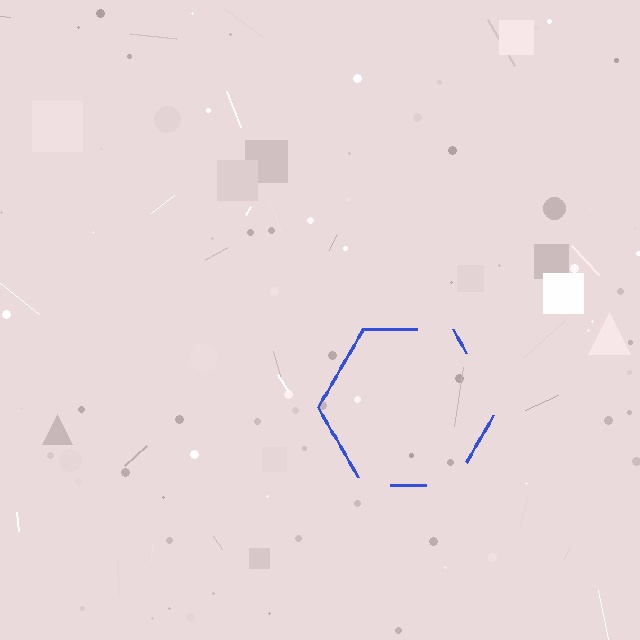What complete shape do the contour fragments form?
The contour fragments form a hexagon.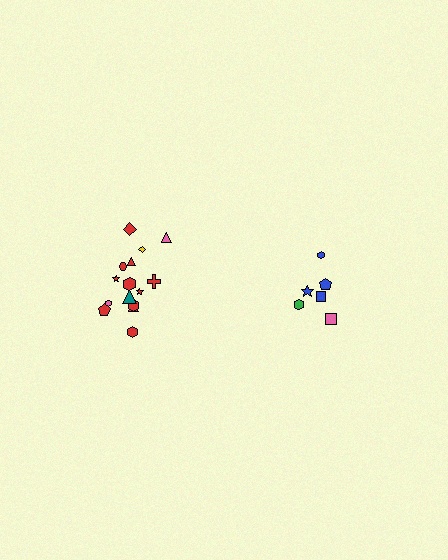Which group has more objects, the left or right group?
The left group.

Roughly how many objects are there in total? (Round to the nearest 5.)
Roughly 20 objects in total.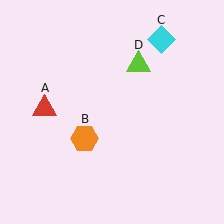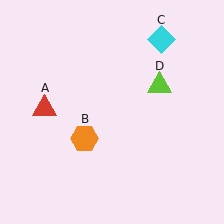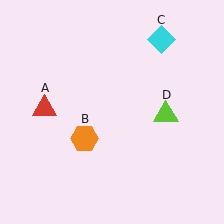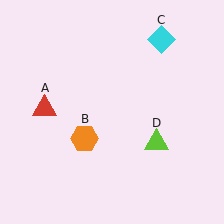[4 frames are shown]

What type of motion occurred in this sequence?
The lime triangle (object D) rotated clockwise around the center of the scene.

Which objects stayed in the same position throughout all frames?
Red triangle (object A) and orange hexagon (object B) and cyan diamond (object C) remained stationary.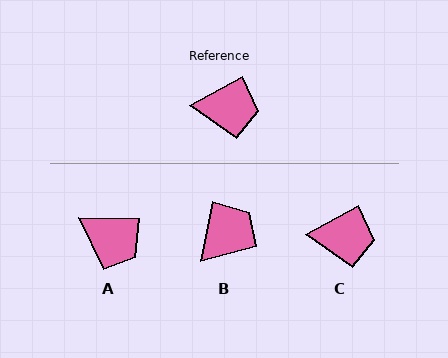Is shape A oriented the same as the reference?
No, it is off by about 30 degrees.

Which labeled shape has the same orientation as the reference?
C.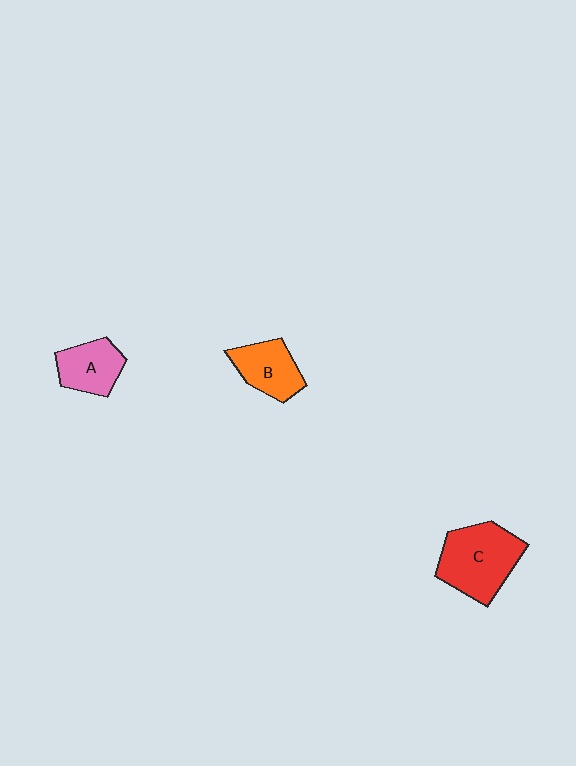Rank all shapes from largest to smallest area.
From largest to smallest: C (red), B (orange), A (pink).